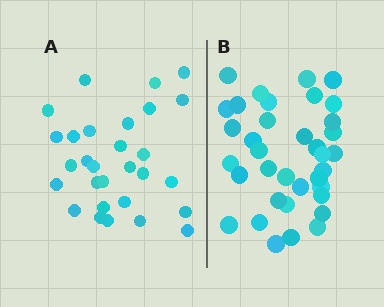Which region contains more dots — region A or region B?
Region B (the right region) has more dots.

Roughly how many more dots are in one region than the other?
Region B has roughly 8 or so more dots than region A.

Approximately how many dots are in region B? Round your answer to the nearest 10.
About 40 dots. (The exact count is 36, which rounds to 40.)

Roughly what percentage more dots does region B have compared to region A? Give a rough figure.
About 25% more.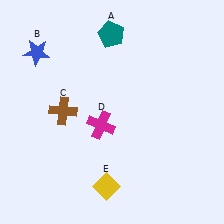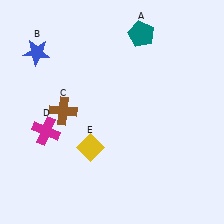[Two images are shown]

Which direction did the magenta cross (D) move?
The magenta cross (D) moved left.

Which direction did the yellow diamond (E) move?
The yellow diamond (E) moved up.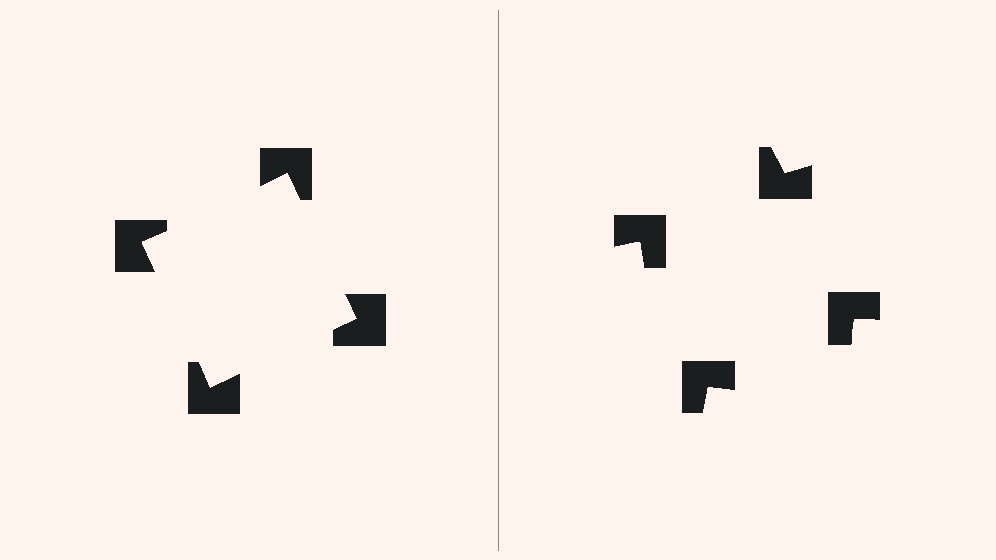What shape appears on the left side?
An illusory square.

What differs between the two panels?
The notched squares are positioned identically on both sides; only the wedge orientations differ. On the left they align to a square; on the right they are misaligned.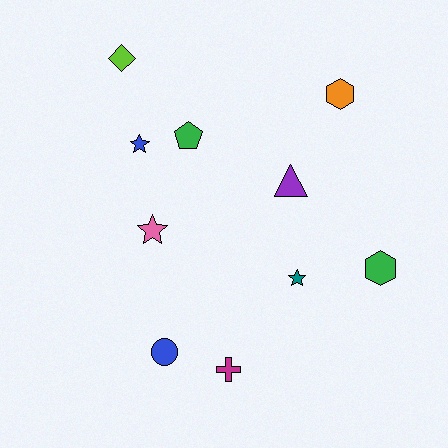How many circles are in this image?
There is 1 circle.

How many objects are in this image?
There are 10 objects.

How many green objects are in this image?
There are 2 green objects.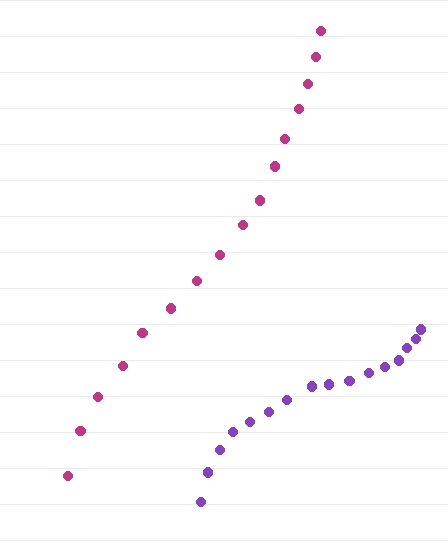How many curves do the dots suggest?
There are 2 distinct paths.